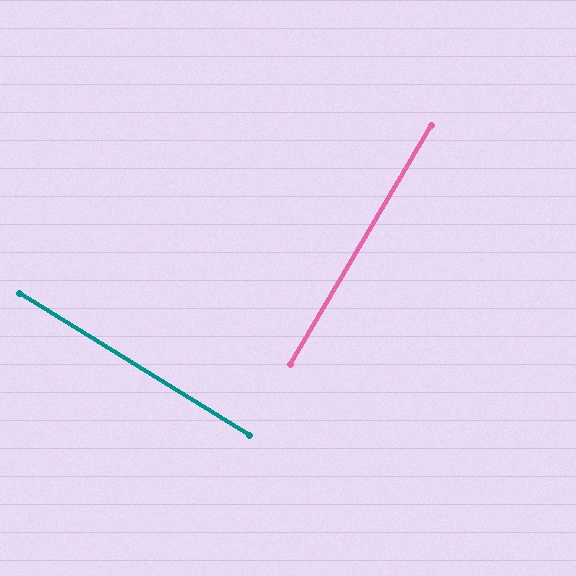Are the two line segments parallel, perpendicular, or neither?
Perpendicular — they meet at approximately 89°.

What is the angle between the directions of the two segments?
Approximately 89 degrees.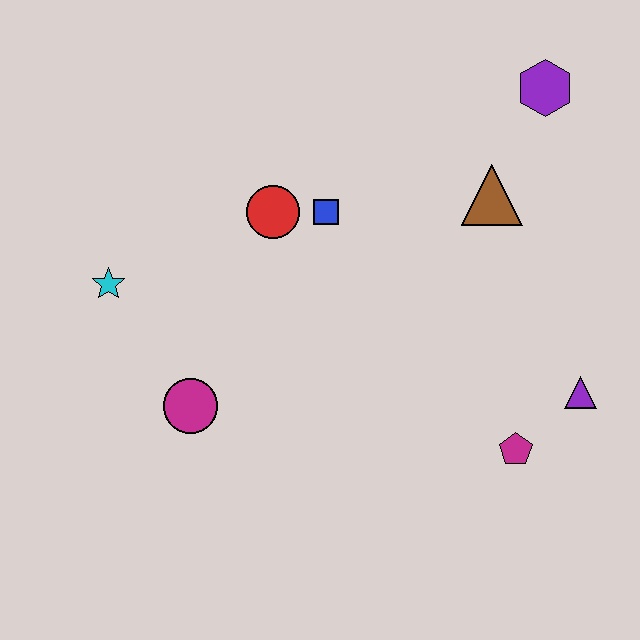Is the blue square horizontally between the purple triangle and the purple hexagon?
No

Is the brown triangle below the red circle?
No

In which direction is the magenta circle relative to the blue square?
The magenta circle is below the blue square.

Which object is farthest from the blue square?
The purple triangle is farthest from the blue square.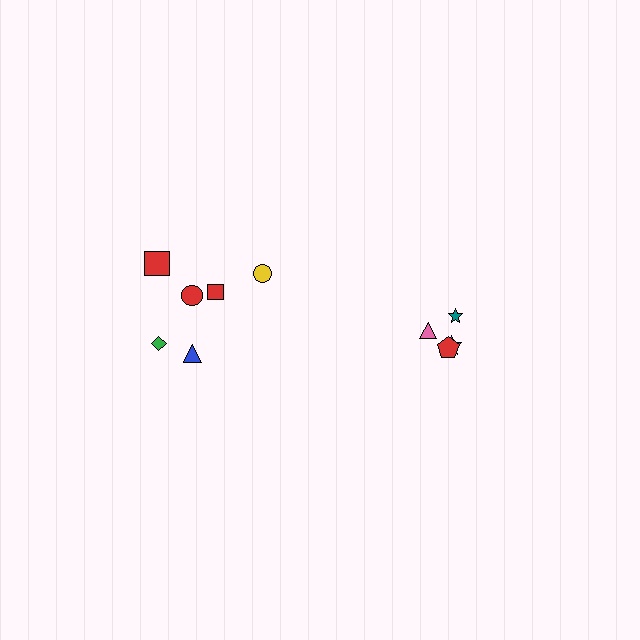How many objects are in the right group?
There are 4 objects.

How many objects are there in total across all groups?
There are 10 objects.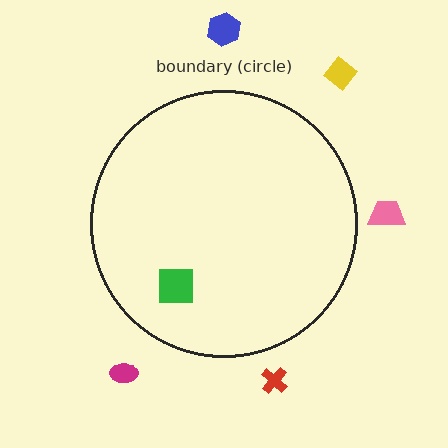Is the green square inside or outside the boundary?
Inside.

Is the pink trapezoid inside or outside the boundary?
Outside.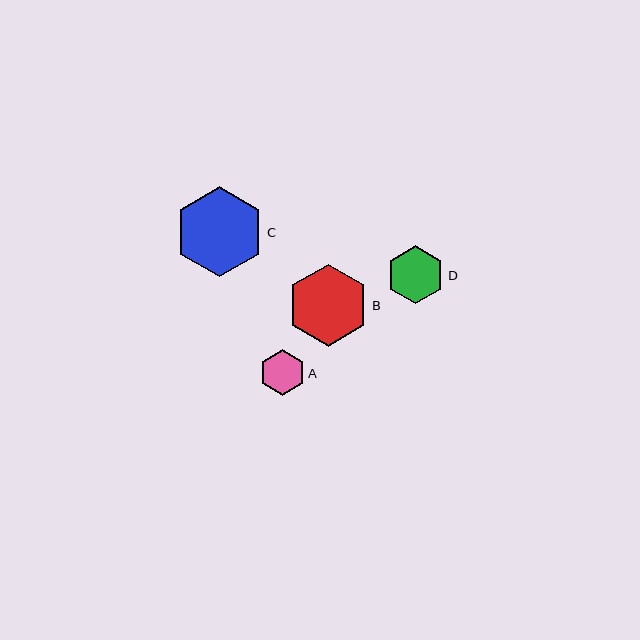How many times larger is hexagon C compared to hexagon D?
Hexagon C is approximately 1.5 times the size of hexagon D.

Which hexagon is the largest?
Hexagon C is the largest with a size of approximately 90 pixels.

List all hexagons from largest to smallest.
From largest to smallest: C, B, D, A.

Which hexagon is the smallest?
Hexagon A is the smallest with a size of approximately 45 pixels.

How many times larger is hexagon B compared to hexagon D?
Hexagon B is approximately 1.4 times the size of hexagon D.